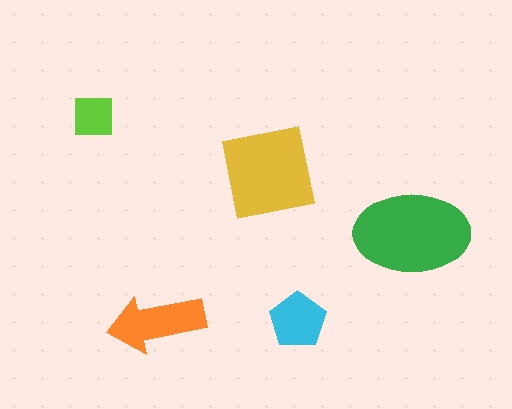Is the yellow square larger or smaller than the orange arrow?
Larger.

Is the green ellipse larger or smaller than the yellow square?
Larger.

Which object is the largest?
The green ellipse.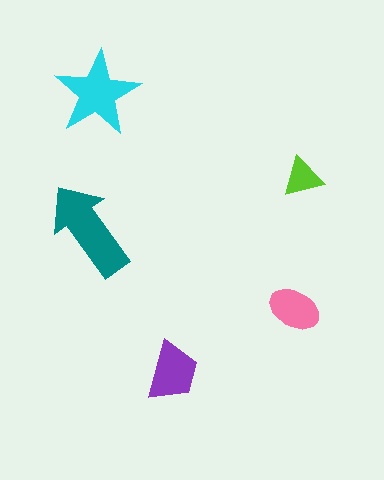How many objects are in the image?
There are 5 objects in the image.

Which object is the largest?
The teal arrow.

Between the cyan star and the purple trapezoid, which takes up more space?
The cyan star.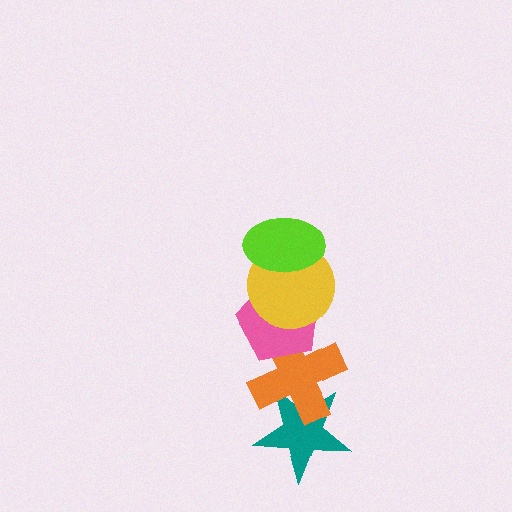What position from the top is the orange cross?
The orange cross is 4th from the top.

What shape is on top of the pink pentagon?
The yellow circle is on top of the pink pentagon.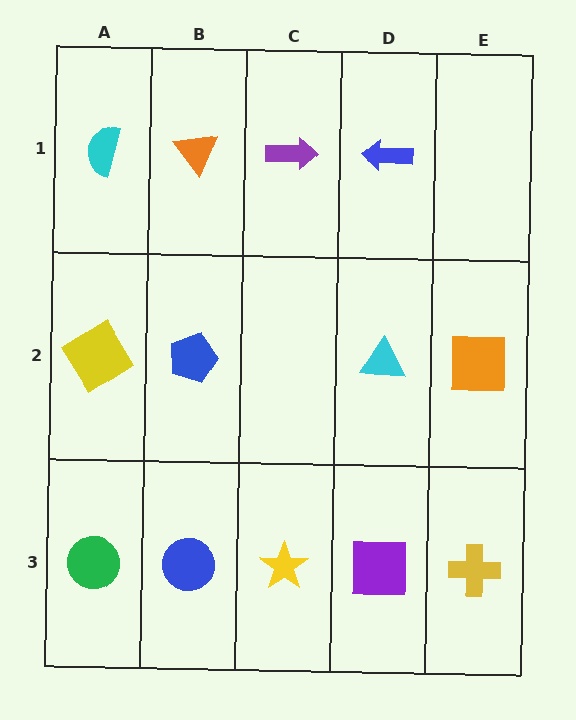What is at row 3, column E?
A yellow cross.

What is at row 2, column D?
A cyan triangle.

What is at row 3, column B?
A blue circle.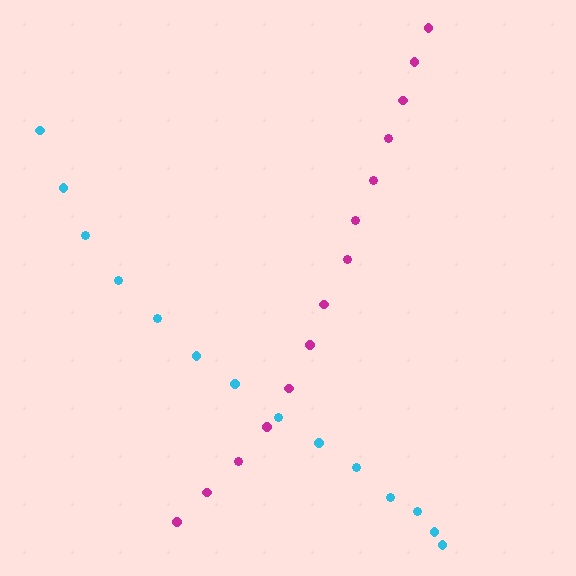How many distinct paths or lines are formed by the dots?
There are 2 distinct paths.